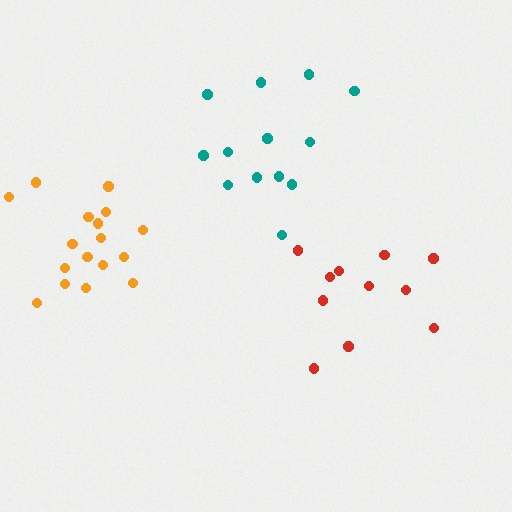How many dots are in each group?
Group 1: 13 dots, Group 2: 11 dots, Group 3: 17 dots (41 total).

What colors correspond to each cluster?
The clusters are colored: teal, red, orange.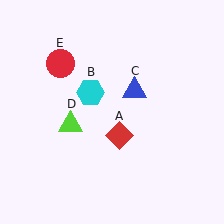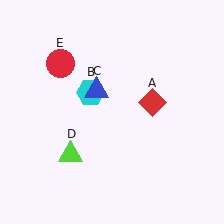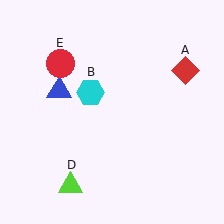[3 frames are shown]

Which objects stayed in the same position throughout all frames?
Cyan hexagon (object B) and red circle (object E) remained stationary.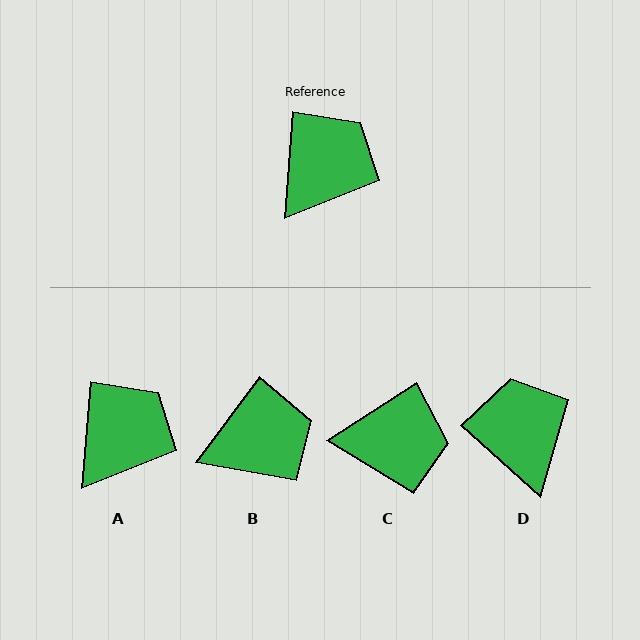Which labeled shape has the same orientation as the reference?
A.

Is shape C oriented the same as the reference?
No, it is off by about 53 degrees.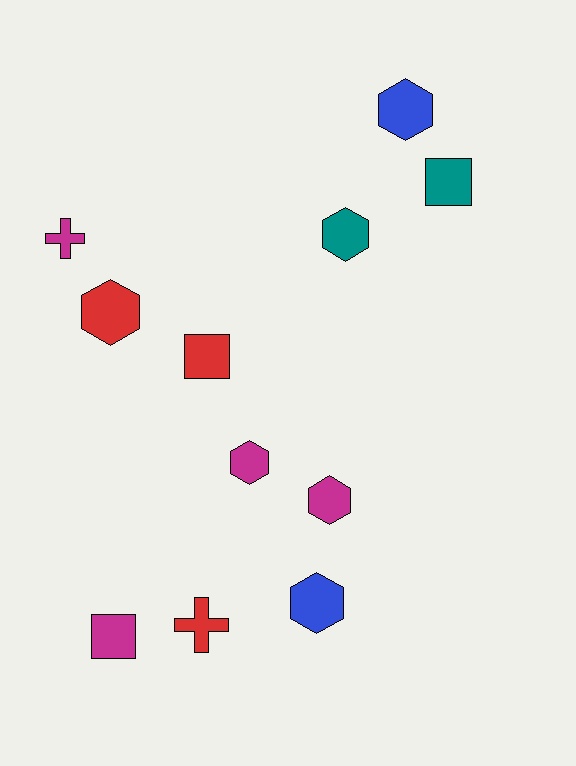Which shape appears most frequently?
Hexagon, with 6 objects.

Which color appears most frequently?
Magenta, with 4 objects.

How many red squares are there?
There is 1 red square.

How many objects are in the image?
There are 11 objects.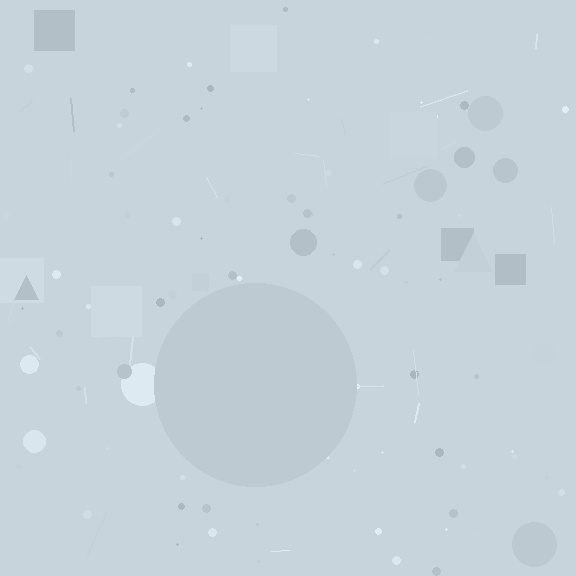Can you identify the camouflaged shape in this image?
The camouflaged shape is a circle.